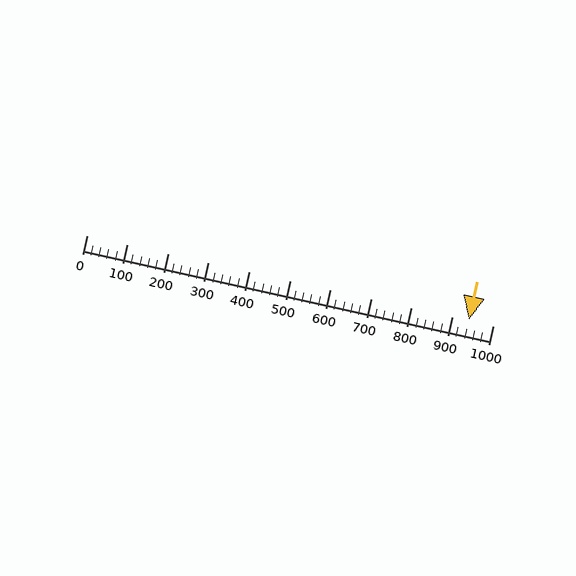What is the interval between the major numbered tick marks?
The major tick marks are spaced 100 units apart.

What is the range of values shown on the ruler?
The ruler shows values from 0 to 1000.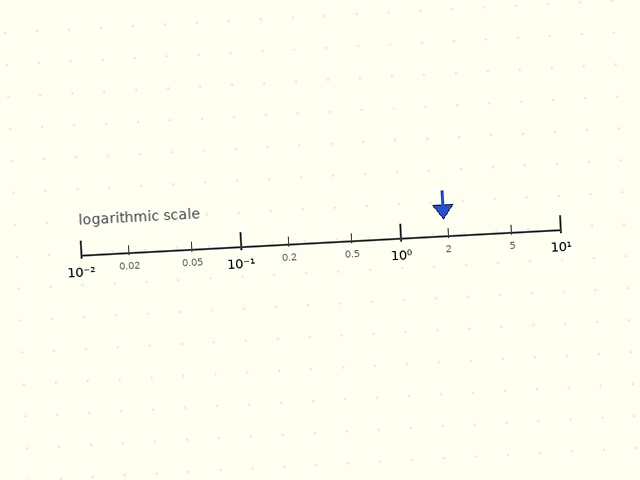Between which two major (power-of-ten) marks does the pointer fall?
The pointer is between 1 and 10.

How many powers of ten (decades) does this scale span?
The scale spans 3 decades, from 0.01 to 10.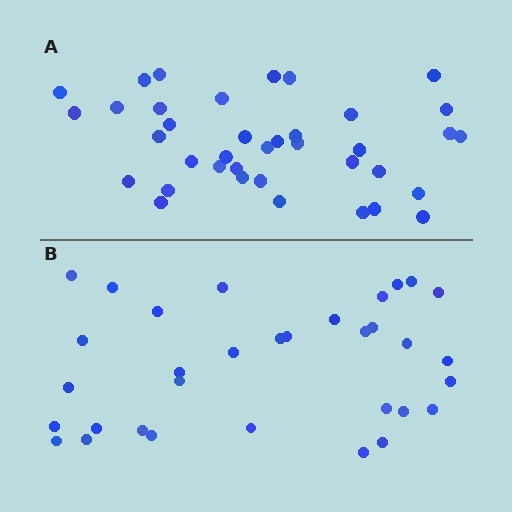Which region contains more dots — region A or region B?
Region A (the top region) has more dots.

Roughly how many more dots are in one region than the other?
Region A has about 5 more dots than region B.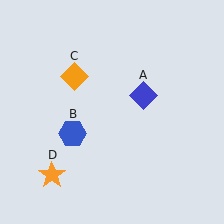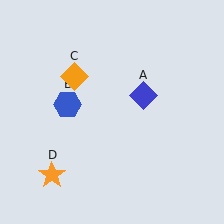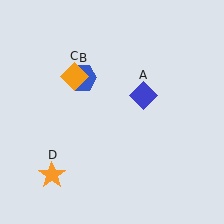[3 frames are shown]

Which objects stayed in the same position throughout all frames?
Blue diamond (object A) and orange diamond (object C) and orange star (object D) remained stationary.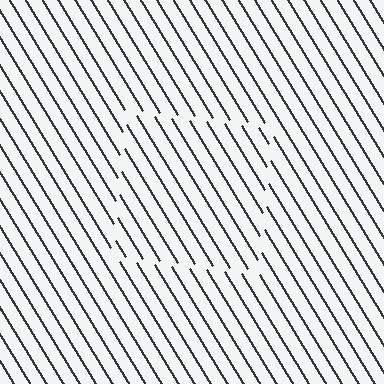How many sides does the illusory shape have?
4 sides — the line-ends trace a square.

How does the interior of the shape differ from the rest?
The interior of the shape contains the same grating, shifted by half a period — the contour is defined by the phase discontinuity where line-ends from the inner and outer gratings abut.